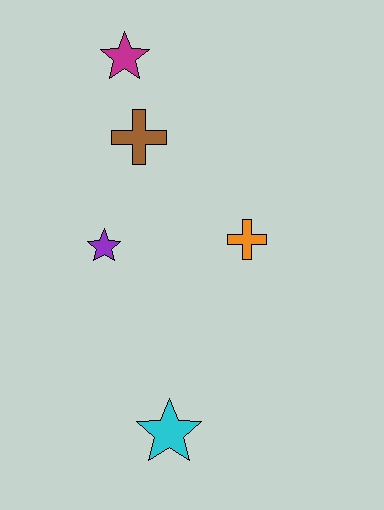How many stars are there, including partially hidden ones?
There are 3 stars.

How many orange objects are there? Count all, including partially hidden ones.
There is 1 orange object.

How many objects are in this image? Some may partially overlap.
There are 5 objects.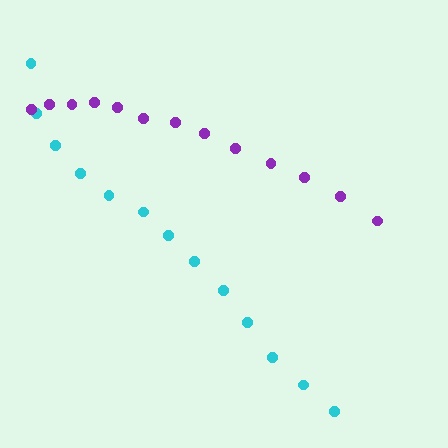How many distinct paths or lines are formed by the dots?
There are 2 distinct paths.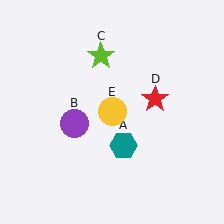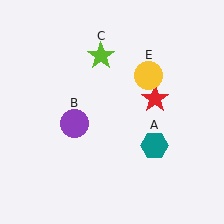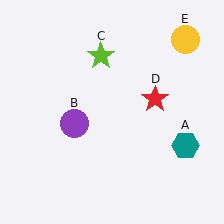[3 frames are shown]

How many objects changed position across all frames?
2 objects changed position: teal hexagon (object A), yellow circle (object E).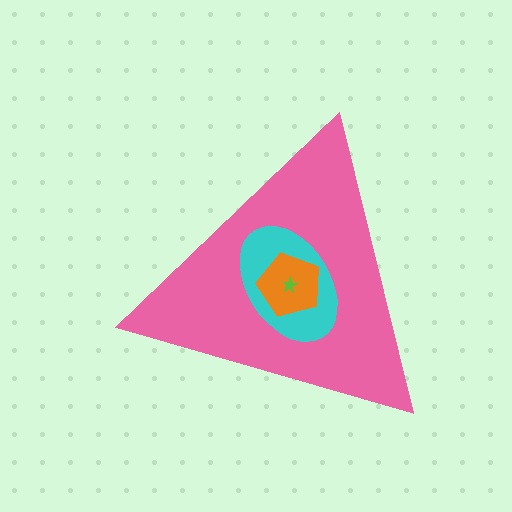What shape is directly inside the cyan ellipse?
The orange pentagon.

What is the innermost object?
The lime star.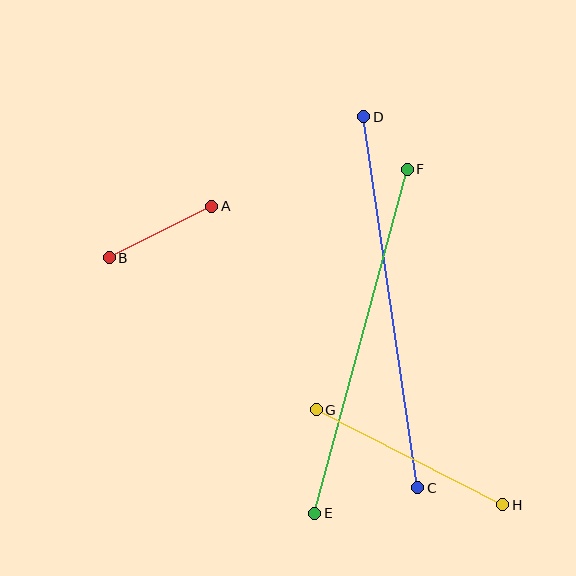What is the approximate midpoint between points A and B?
The midpoint is at approximately (160, 232) pixels.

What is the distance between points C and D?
The distance is approximately 375 pixels.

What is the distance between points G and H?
The distance is approximately 209 pixels.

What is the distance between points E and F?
The distance is approximately 356 pixels.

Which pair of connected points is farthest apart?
Points C and D are farthest apart.